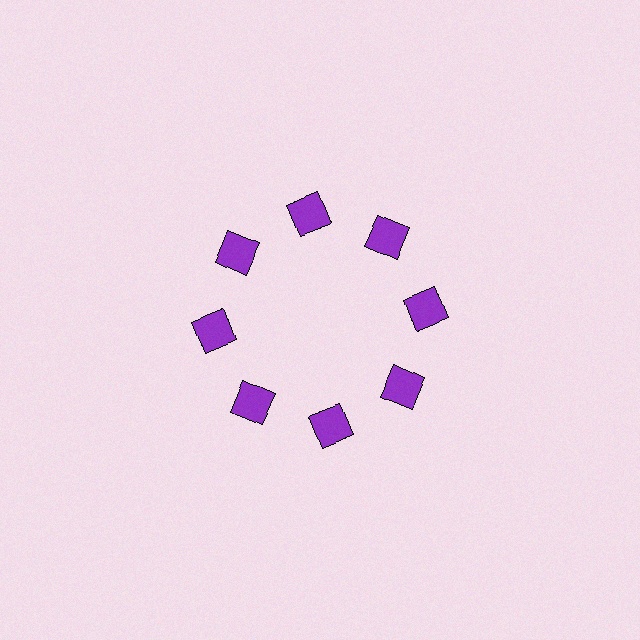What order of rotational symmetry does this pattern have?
This pattern has 8-fold rotational symmetry.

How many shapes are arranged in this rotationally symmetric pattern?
There are 8 shapes, arranged in 8 groups of 1.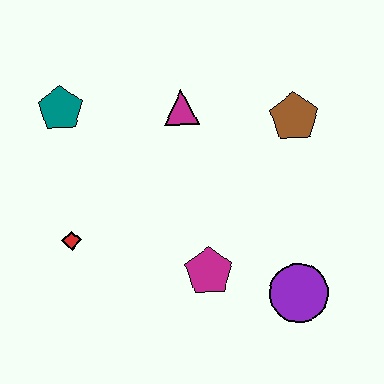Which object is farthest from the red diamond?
The brown pentagon is farthest from the red diamond.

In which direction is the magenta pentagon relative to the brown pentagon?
The magenta pentagon is below the brown pentagon.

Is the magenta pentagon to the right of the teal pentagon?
Yes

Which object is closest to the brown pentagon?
The magenta triangle is closest to the brown pentagon.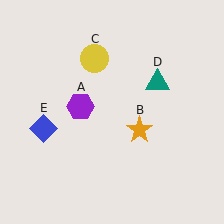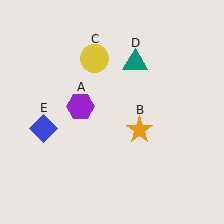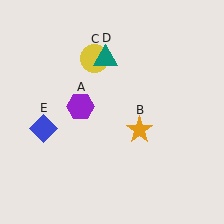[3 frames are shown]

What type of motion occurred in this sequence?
The teal triangle (object D) rotated counterclockwise around the center of the scene.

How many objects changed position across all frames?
1 object changed position: teal triangle (object D).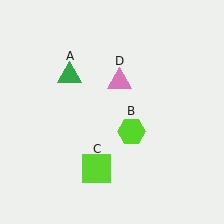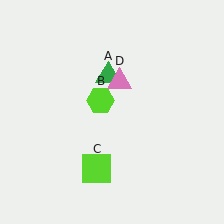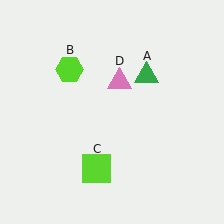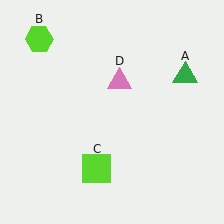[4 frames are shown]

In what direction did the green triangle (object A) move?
The green triangle (object A) moved right.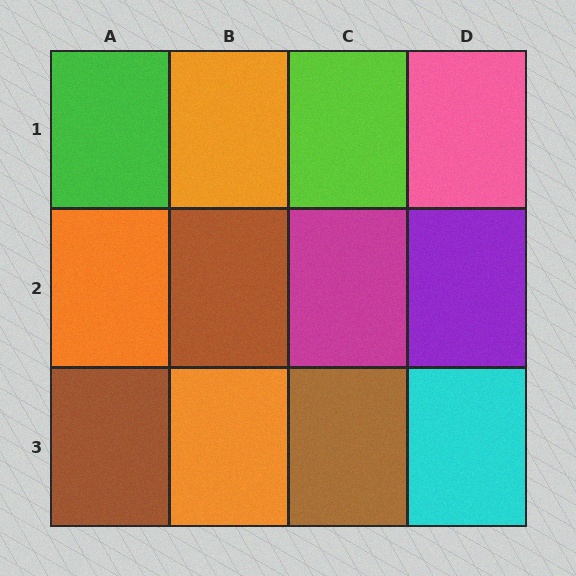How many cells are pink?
1 cell is pink.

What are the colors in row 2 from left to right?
Orange, brown, magenta, purple.